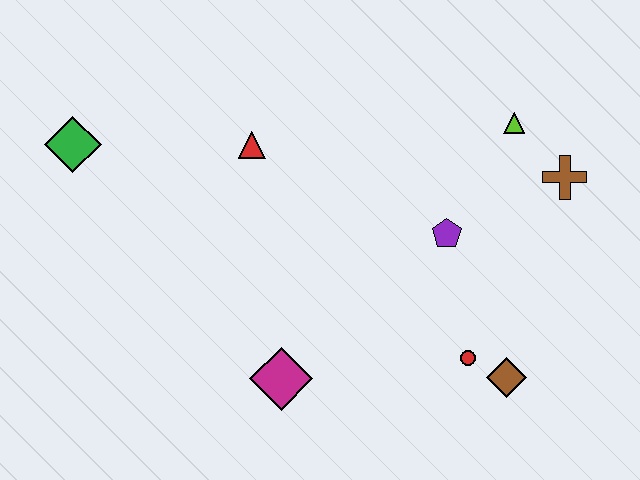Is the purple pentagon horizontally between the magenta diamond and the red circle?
Yes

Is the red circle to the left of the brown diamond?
Yes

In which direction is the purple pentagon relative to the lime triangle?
The purple pentagon is below the lime triangle.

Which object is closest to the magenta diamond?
The red circle is closest to the magenta diamond.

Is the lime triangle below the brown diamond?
No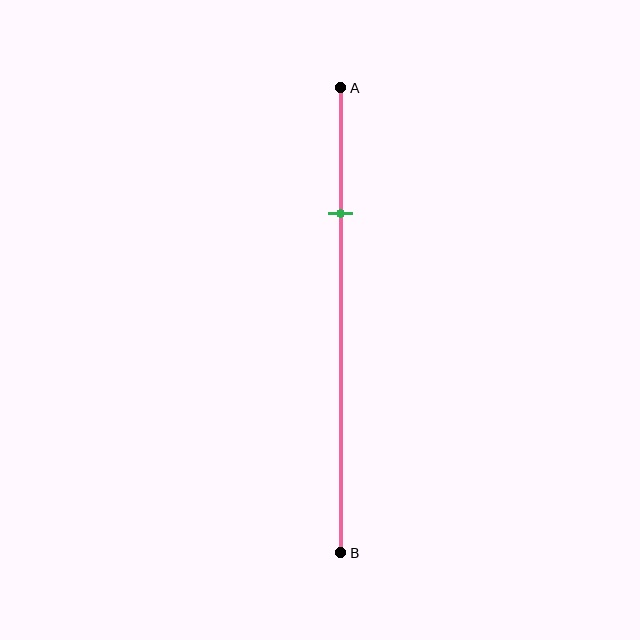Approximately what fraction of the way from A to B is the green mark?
The green mark is approximately 25% of the way from A to B.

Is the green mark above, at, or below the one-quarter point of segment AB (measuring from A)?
The green mark is approximately at the one-quarter point of segment AB.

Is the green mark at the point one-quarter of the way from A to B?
Yes, the mark is approximately at the one-quarter point.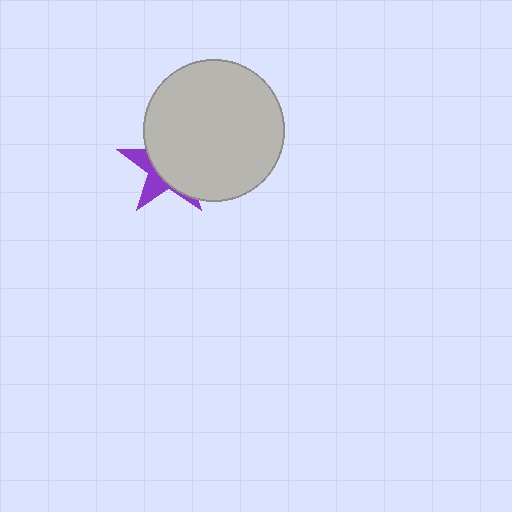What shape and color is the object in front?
The object in front is a light gray circle.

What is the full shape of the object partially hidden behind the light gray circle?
The partially hidden object is a purple star.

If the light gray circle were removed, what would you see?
You would see the complete purple star.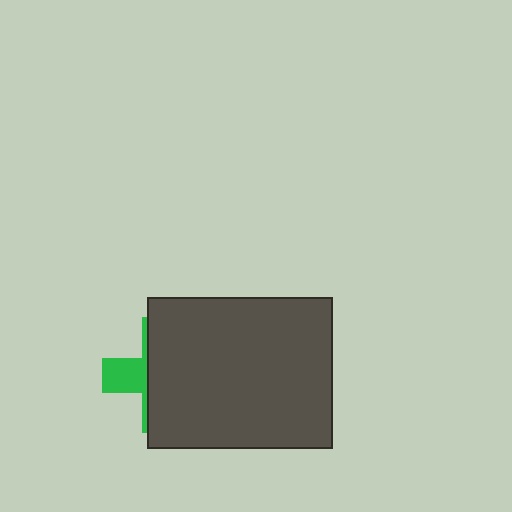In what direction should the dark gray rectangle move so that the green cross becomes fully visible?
The dark gray rectangle should move right. That is the shortest direction to clear the overlap and leave the green cross fully visible.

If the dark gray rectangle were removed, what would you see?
You would see the complete green cross.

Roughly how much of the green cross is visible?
A small part of it is visible (roughly 30%).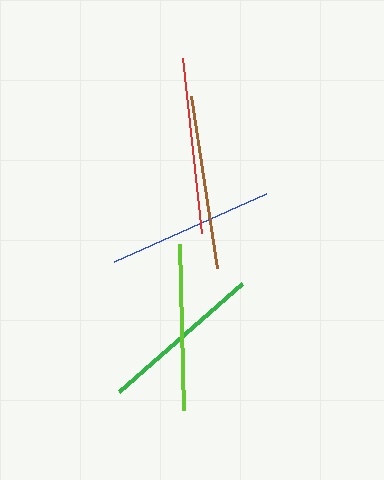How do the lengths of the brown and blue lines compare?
The brown and blue lines are approximately the same length.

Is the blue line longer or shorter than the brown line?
The brown line is longer than the blue line.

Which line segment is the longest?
The red line is the longest at approximately 175 pixels.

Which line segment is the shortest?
The green line is the shortest at approximately 164 pixels.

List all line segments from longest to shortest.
From longest to shortest: red, brown, blue, lime, green.